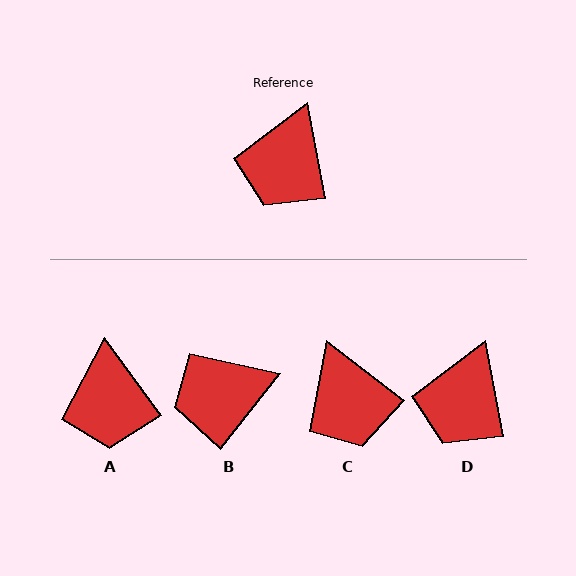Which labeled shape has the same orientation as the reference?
D.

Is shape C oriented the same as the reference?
No, it is off by about 42 degrees.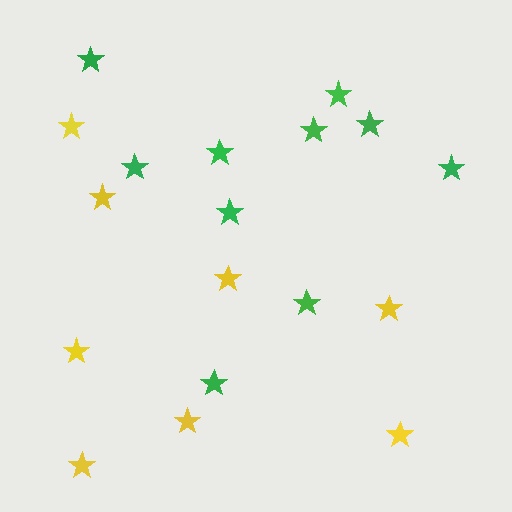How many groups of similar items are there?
There are 2 groups: one group of green stars (10) and one group of yellow stars (8).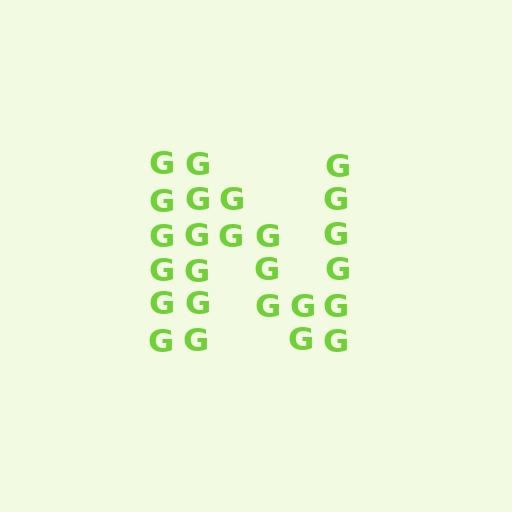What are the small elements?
The small elements are letter G's.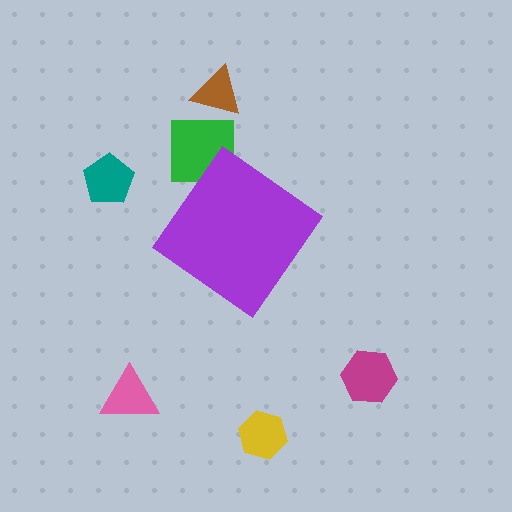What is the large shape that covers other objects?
A purple diamond.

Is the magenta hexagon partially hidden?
No, the magenta hexagon is fully visible.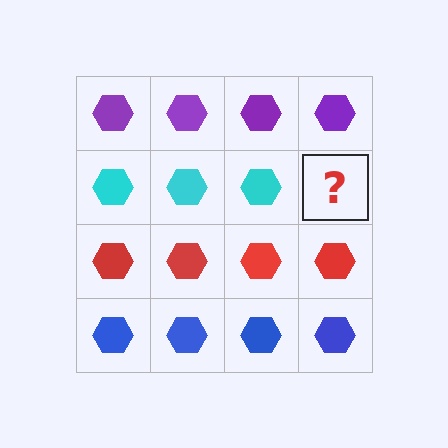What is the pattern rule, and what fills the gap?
The rule is that each row has a consistent color. The gap should be filled with a cyan hexagon.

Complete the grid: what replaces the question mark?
The question mark should be replaced with a cyan hexagon.